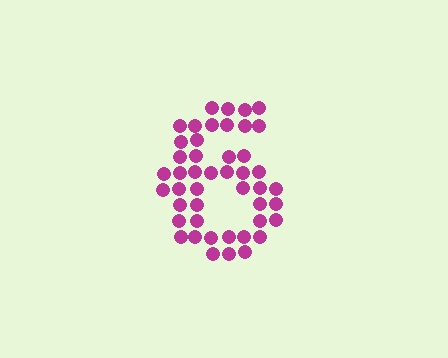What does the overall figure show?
The overall figure shows the digit 6.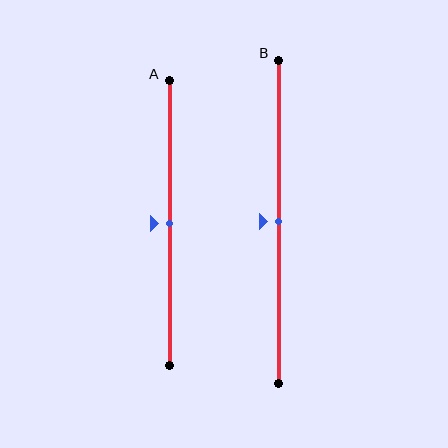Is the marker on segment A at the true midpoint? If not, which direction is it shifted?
Yes, the marker on segment A is at the true midpoint.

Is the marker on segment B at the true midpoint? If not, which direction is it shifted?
Yes, the marker on segment B is at the true midpoint.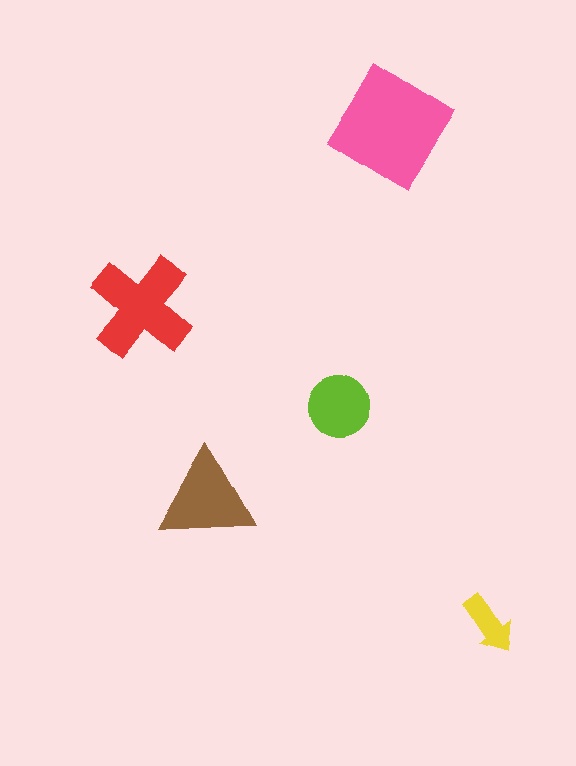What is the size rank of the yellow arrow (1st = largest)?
5th.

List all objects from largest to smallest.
The pink diamond, the red cross, the brown triangle, the lime circle, the yellow arrow.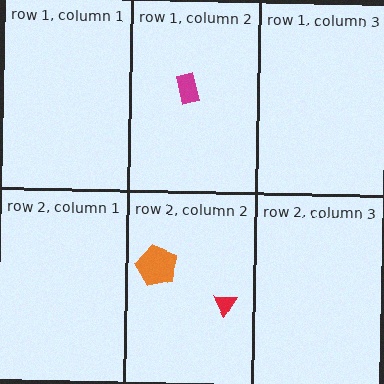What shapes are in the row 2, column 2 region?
The red triangle, the orange pentagon.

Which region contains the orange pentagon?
The row 2, column 2 region.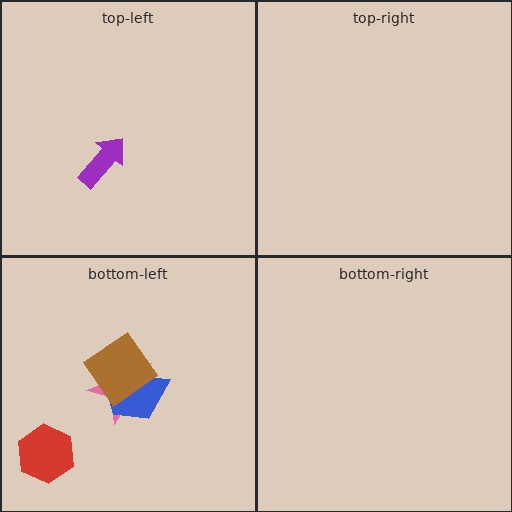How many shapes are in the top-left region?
1.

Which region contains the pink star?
The bottom-left region.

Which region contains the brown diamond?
The bottom-left region.